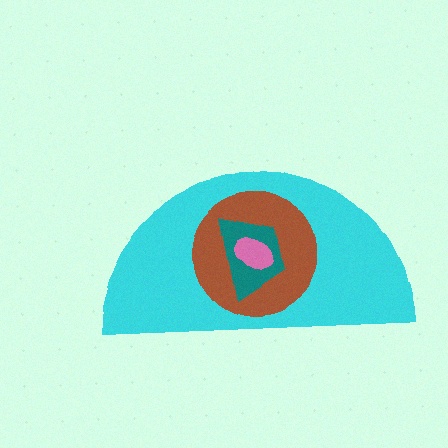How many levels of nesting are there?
4.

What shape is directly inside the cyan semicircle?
The brown circle.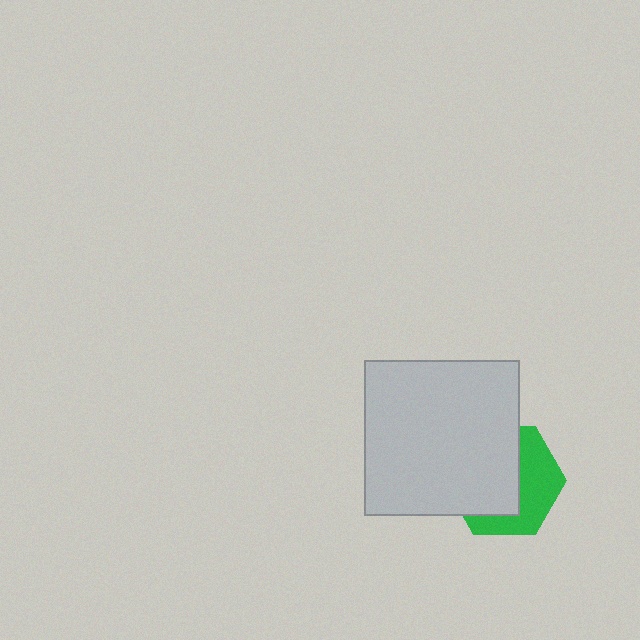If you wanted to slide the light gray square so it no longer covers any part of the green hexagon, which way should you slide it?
Slide it toward the upper-left — that is the most direct way to separate the two shapes.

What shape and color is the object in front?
The object in front is a light gray square.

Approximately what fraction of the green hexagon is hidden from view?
Roughly 56% of the green hexagon is hidden behind the light gray square.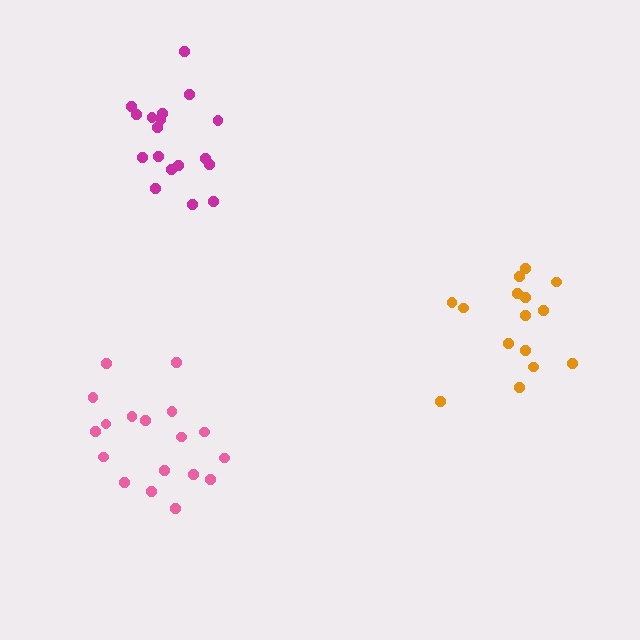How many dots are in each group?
Group 1: 15 dots, Group 2: 18 dots, Group 3: 18 dots (51 total).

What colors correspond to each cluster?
The clusters are colored: orange, magenta, pink.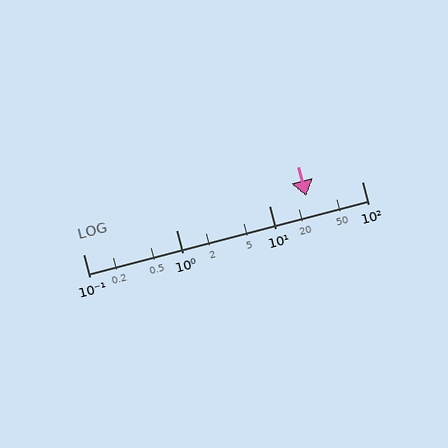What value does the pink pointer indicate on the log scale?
The pointer indicates approximately 25.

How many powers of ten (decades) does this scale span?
The scale spans 3 decades, from 0.1 to 100.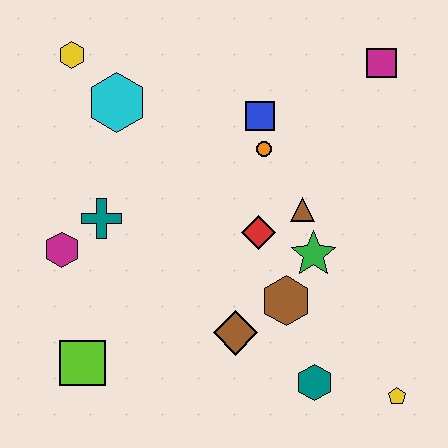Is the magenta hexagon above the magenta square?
No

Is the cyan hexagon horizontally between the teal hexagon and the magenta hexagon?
Yes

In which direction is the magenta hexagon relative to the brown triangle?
The magenta hexagon is to the left of the brown triangle.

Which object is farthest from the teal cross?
The yellow pentagon is farthest from the teal cross.